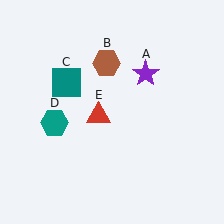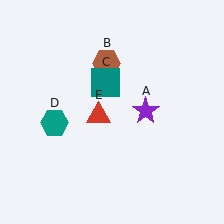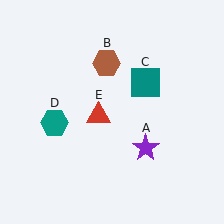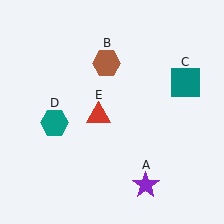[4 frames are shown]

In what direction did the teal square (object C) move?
The teal square (object C) moved right.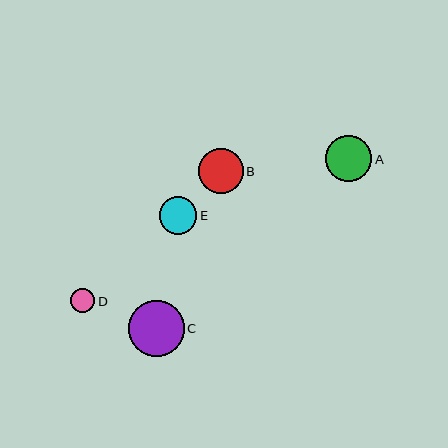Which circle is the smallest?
Circle D is the smallest with a size of approximately 24 pixels.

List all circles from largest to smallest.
From largest to smallest: C, A, B, E, D.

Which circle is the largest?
Circle C is the largest with a size of approximately 56 pixels.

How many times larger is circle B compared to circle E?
Circle B is approximately 1.2 times the size of circle E.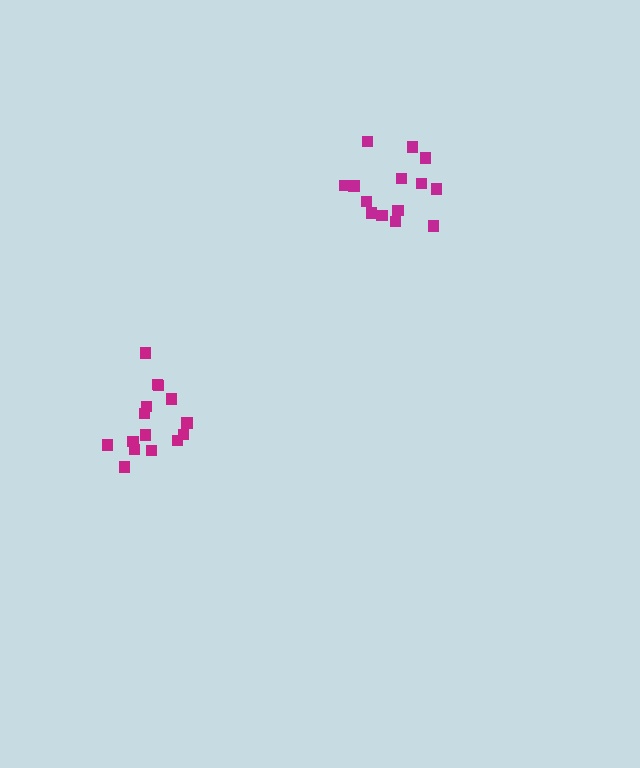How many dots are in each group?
Group 1: 14 dots, Group 2: 15 dots (29 total).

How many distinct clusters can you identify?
There are 2 distinct clusters.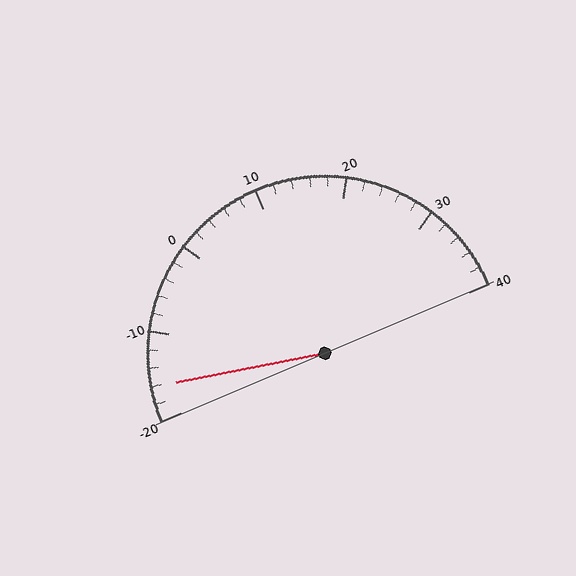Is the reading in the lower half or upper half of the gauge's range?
The reading is in the lower half of the range (-20 to 40).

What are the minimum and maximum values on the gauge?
The gauge ranges from -20 to 40.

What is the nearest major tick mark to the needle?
The nearest major tick mark is -20.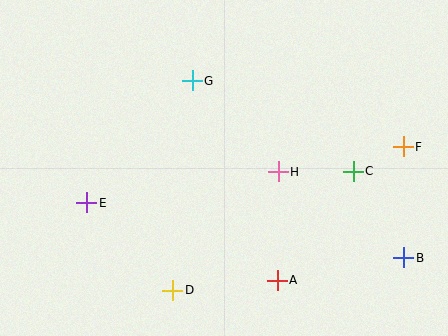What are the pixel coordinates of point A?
Point A is at (277, 280).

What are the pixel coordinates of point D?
Point D is at (173, 290).